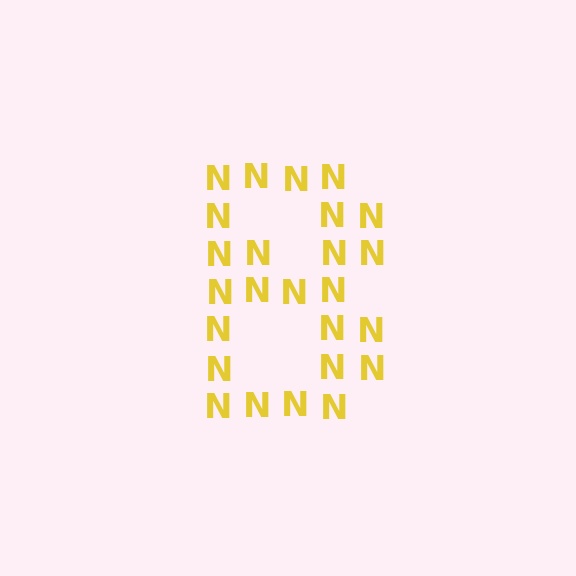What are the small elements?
The small elements are letter N's.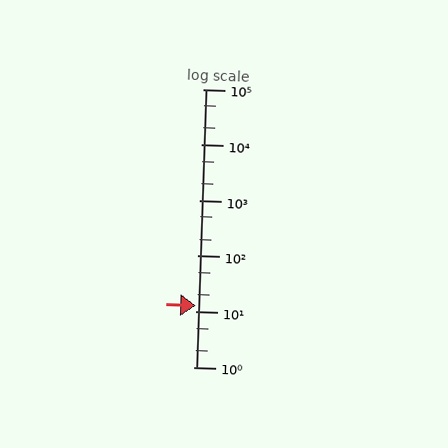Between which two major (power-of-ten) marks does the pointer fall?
The pointer is between 10 and 100.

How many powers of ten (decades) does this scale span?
The scale spans 5 decades, from 1 to 100000.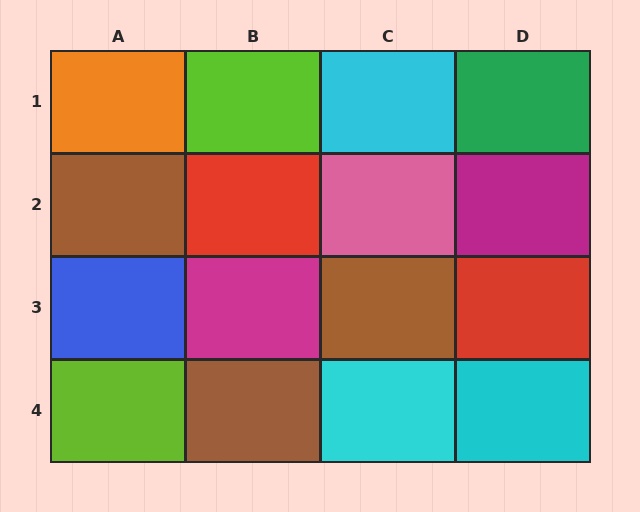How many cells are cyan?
3 cells are cyan.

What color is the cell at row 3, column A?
Blue.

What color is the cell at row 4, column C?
Cyan.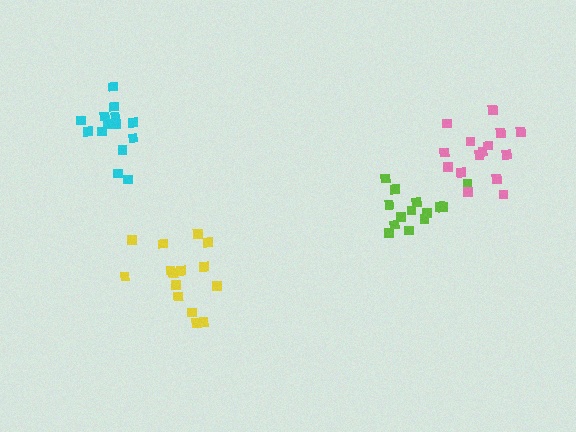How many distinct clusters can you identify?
There are 4 distinct clusters.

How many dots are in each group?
Group 1: 14 dots, Group 2: 14 dots, Group 3: 15 dots, Group 4: 15 dots (58 total).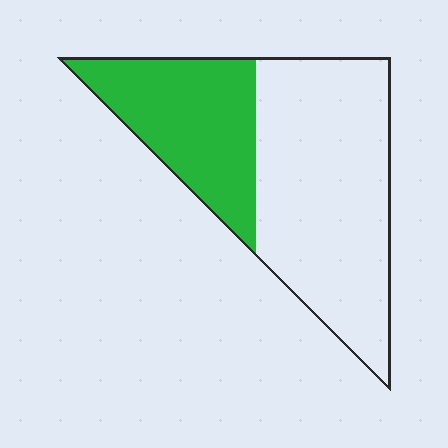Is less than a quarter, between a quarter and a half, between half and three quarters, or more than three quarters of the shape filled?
Between a quarter and a half.